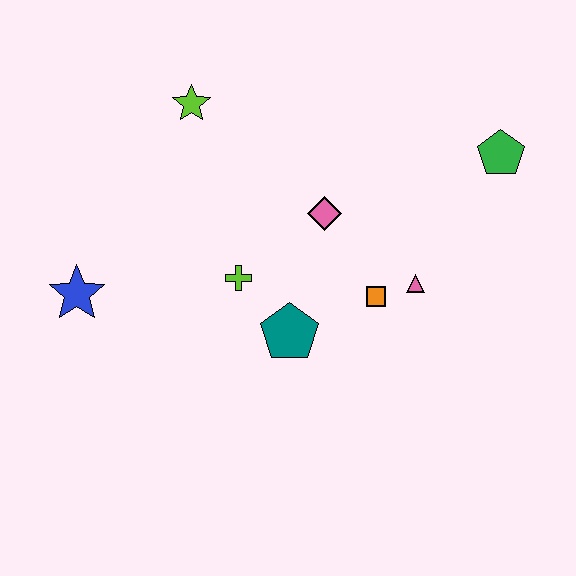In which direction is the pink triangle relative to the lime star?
The pink triangle is to the right of the lime star.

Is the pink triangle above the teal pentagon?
Yes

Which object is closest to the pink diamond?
The orange square is closest to the pink diamond.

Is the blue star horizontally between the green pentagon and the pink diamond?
No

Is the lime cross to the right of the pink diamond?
No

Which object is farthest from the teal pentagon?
The green pentagon is farthest from the teal pentagon.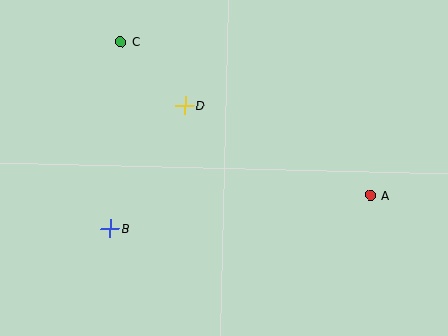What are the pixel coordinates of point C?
Point C is at (121, 42).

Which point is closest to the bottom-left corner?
Point B is closest to the bottom-left corner.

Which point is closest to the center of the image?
Point D at (185, 106) is closest to the center.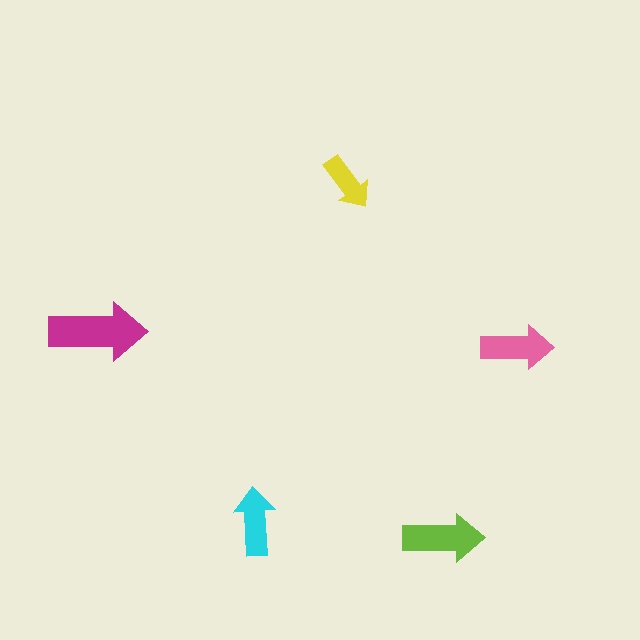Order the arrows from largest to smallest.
the magenta one, the lime one, the pink one, the cyan one, the yellow one.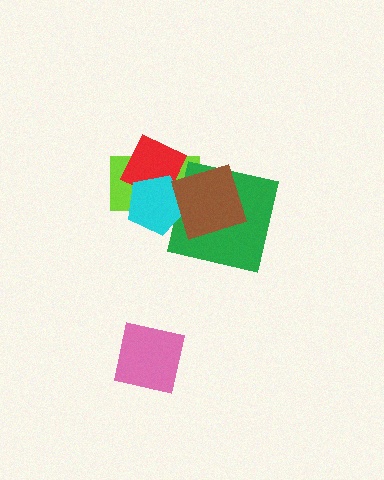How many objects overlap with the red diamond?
3 objects overlap with the red diamond.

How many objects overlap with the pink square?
0 objects overlap with the pink square.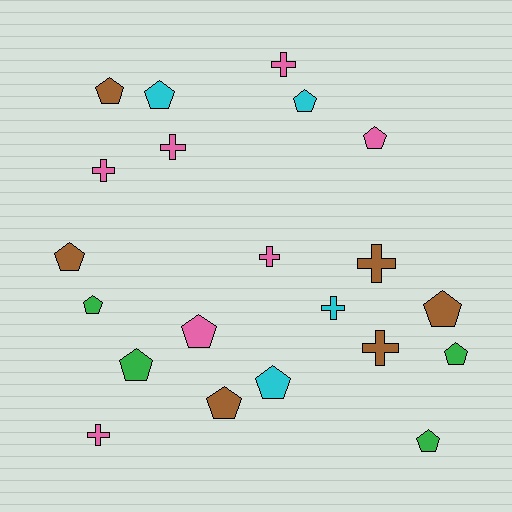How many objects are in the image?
There are 21 objects.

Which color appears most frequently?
Pink, with 7 objects.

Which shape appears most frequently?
Pentagon, with 13 objects.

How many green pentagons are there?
There are 4 green pentagons.